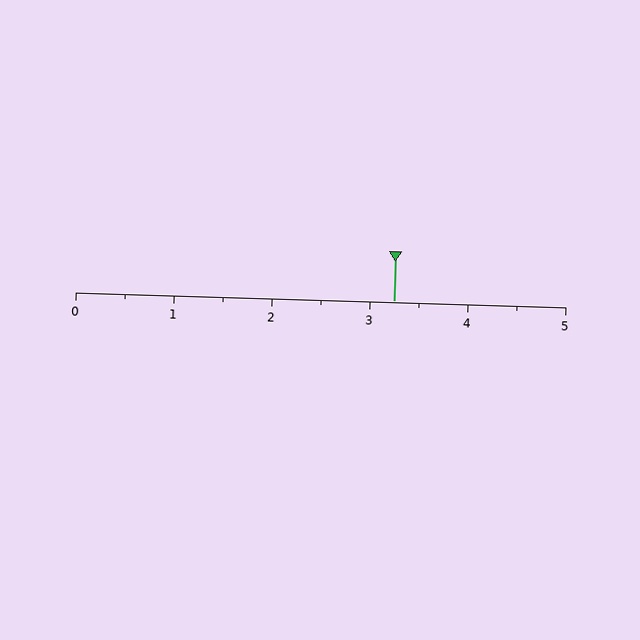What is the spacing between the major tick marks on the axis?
The major ticks are spaced 1 apart.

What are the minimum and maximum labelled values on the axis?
The axis runs from 0 to 5.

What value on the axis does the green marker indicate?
The marker indicates approximately 3.2.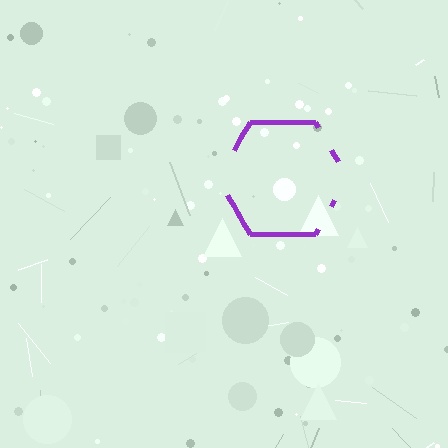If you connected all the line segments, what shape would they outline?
They would outline a hexagon.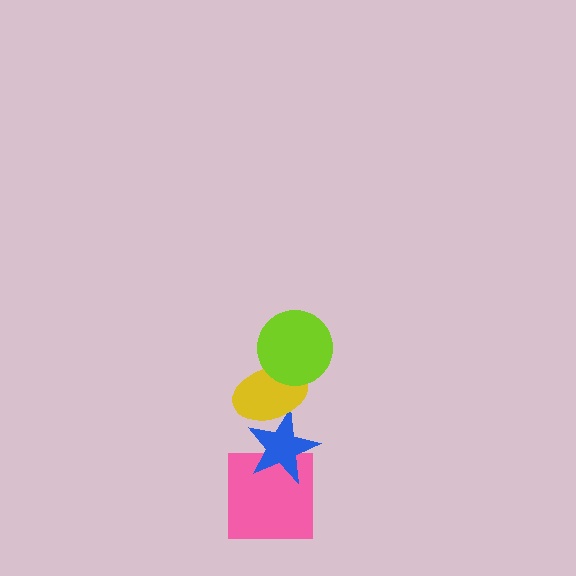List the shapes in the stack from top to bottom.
From top to bottom: the lime circle, the yellow ellipse, the blue star, the pink square.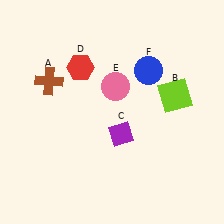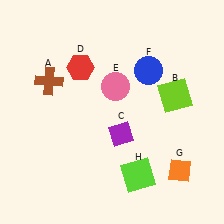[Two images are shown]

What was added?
An orange diamond (G), a lime square (H) were added in Image 2.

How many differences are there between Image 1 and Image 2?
There are 2 differences between the two images.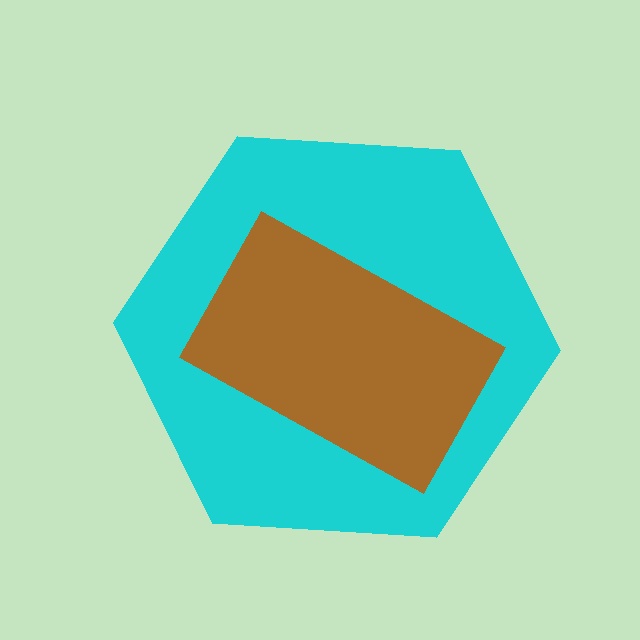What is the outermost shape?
The cyan hexagon.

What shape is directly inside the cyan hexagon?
The brown rectangle.